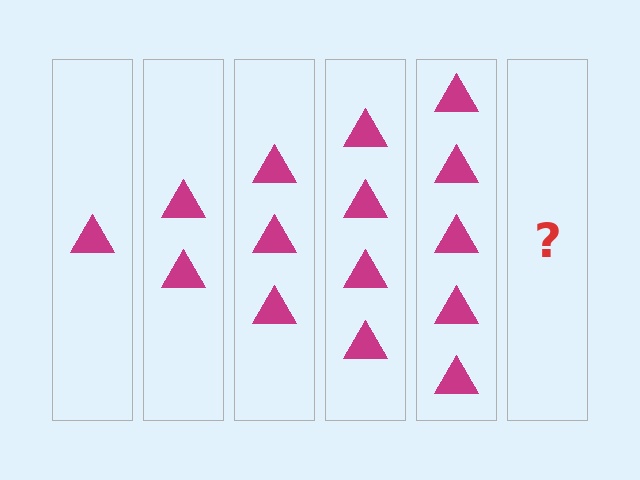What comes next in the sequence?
The next element should be 6 triangles.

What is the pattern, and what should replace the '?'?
The pattern is that each step adds one more triangle. The '?' should be 6 triangles.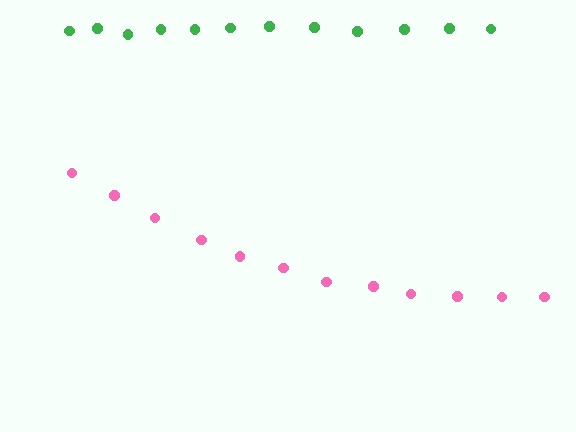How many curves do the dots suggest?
There are 2 distinct paths.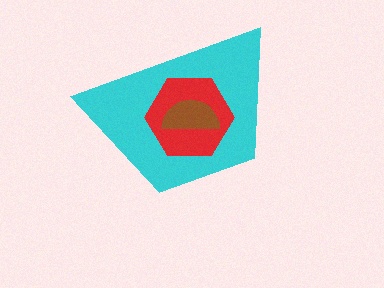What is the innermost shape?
The brown semicircle.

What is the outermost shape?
The cyan trapezoid.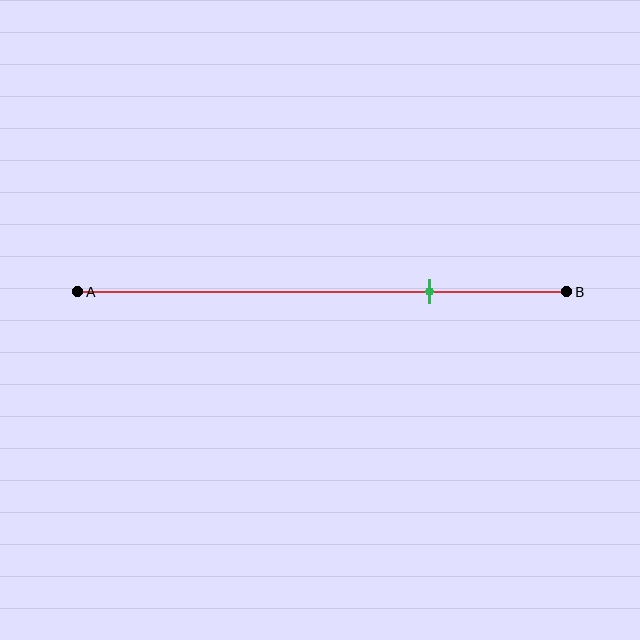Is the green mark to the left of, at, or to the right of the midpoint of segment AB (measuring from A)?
The green mark is to the right of the midpoint of segment AB.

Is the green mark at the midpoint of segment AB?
No, the mark is at about 70% from A, not at the 50% midpoint.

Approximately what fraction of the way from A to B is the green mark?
The green mark is approximately 70% of the way from A to B.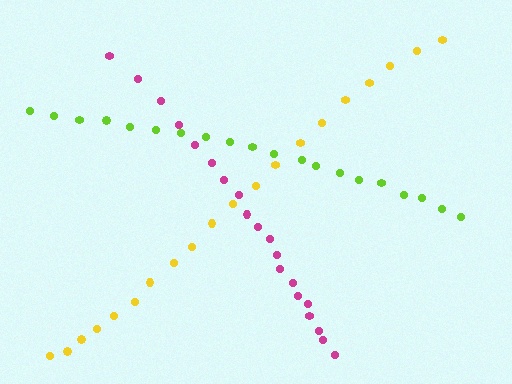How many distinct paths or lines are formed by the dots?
There are 3 distinct paths.